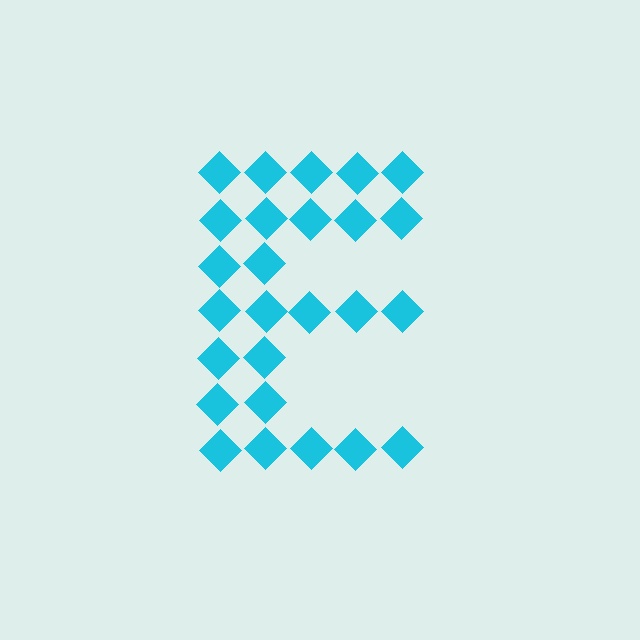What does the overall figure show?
The overall figure shows the letter E.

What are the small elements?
The small elements are diamonds.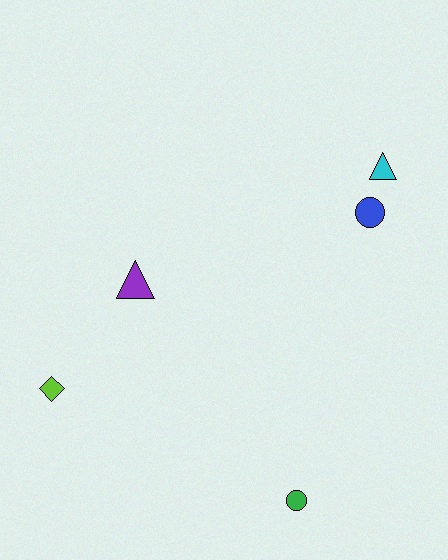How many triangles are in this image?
There are 2 triangles.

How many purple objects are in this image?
There is 1 purple object.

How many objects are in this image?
There are 5 objects.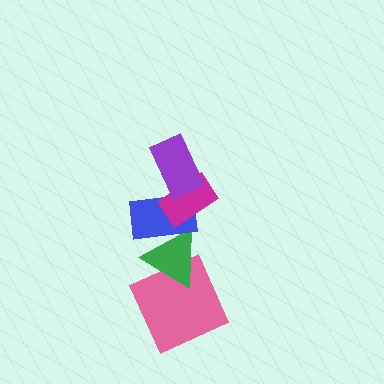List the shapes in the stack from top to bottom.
From top to bottom: the purple rectangle, the magenta rectangle, the blue rectangle, the green triangle, the pink square.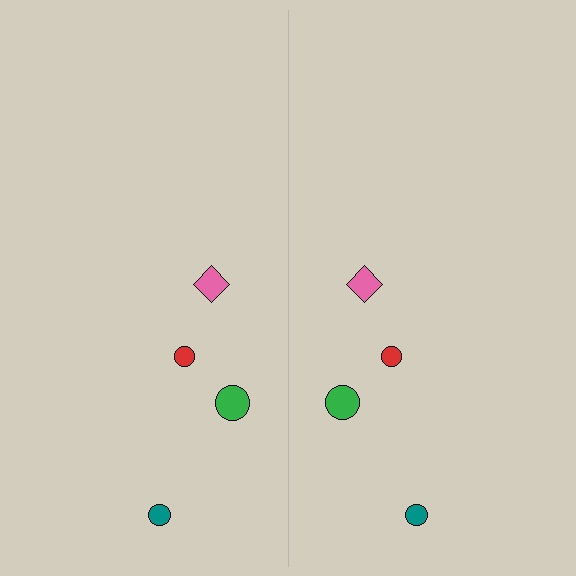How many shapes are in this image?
There are 8 shapes in this image.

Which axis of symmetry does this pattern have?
The pattern has a vertical axis of symmetry running through the center of the image.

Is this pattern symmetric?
Yes, this pattern has bilateral (reflection) symmetry.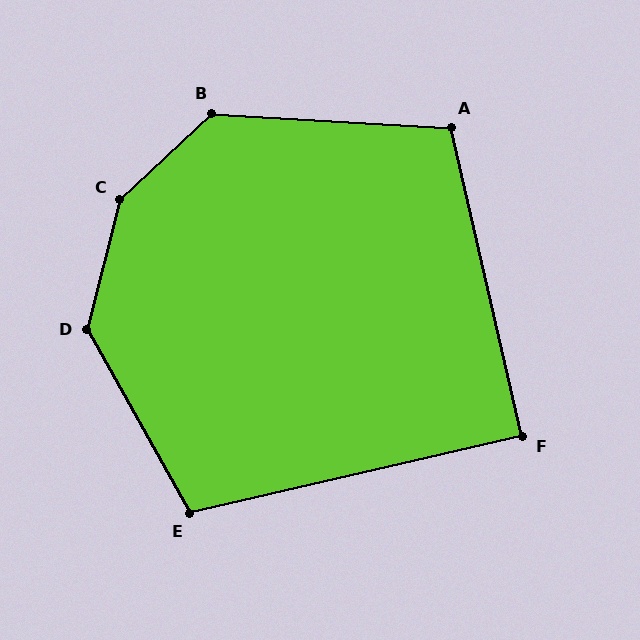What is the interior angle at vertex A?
Approximately 106 degrees (obtuse).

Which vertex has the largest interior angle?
C, at approximately 148 degrees.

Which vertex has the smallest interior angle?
F, at approximately 90 degrees.